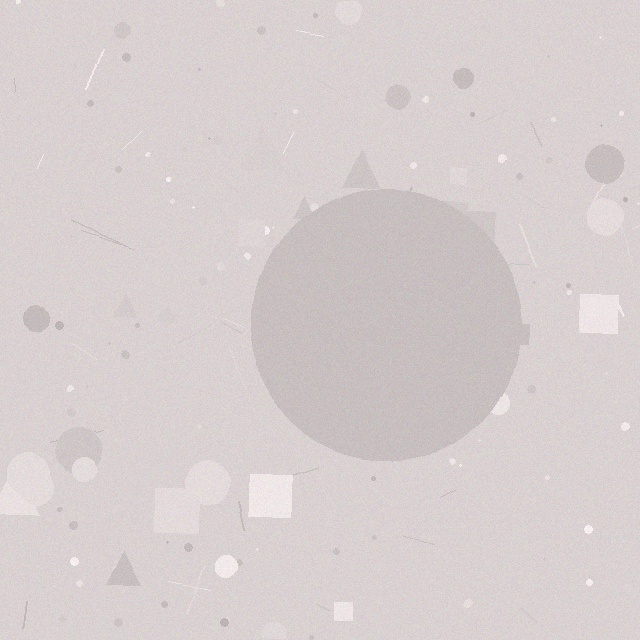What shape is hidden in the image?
A circle is hidden in the image.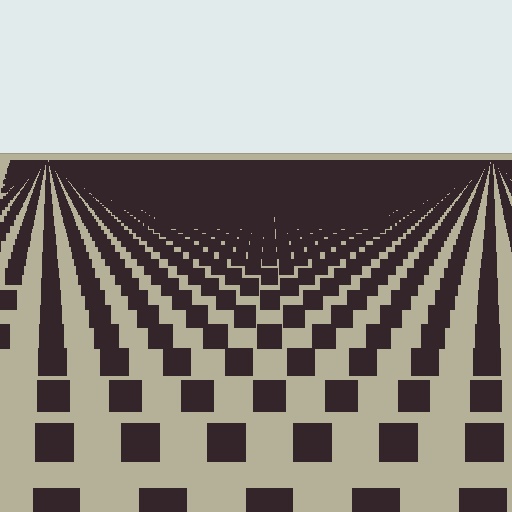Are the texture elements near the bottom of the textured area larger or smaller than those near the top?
Larger. Near the bottom, elements are closer to the viewer and appear at a bigger on-screen size.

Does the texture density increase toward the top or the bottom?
Density increases toward the top.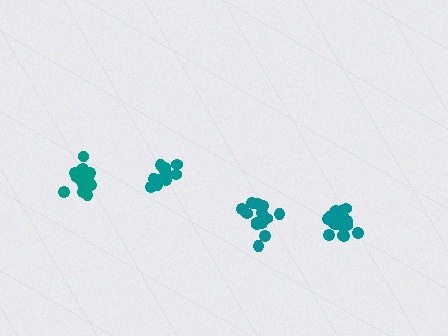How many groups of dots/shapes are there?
There are 4 groups.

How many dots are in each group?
Group 1: 16 dots, Group 2: 13 dots, Group 3: 14 dots, Group 4: 14 dots (57 total).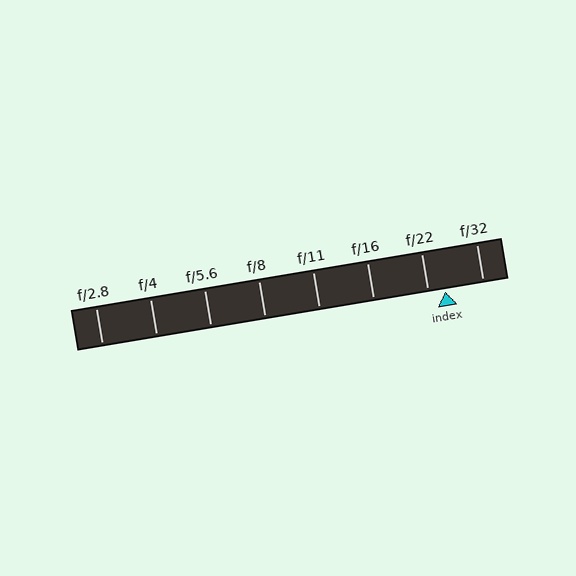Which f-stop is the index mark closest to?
The index mark is closest to f/22.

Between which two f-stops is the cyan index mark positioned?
The index mark is between f/22 and f/32.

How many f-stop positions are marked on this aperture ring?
There are 8 f-stop positions marked.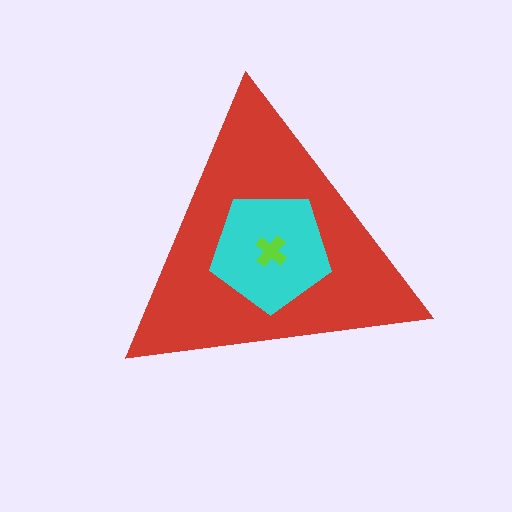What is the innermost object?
The lime cross.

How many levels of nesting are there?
3.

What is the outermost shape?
The red triangle.